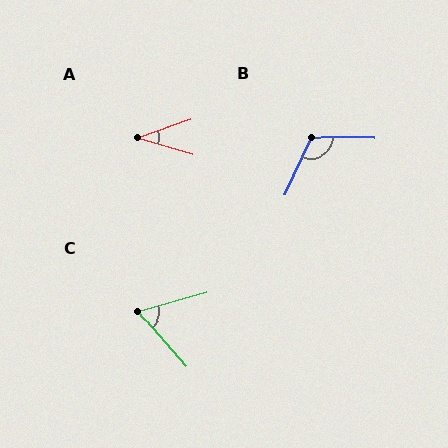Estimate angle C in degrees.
Approximately 65 degrees.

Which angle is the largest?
B, at approximately 114 degrees.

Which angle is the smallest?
A, at approximately 35 degrees.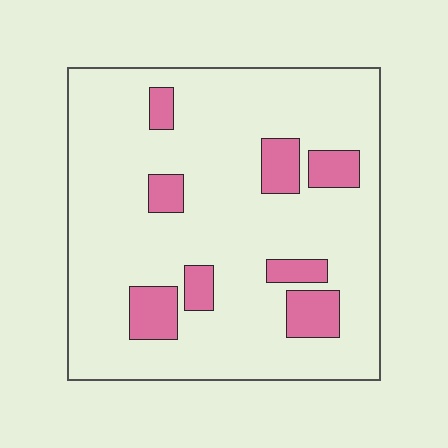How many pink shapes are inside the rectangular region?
8.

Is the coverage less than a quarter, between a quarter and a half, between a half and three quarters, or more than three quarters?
Less than a quarter.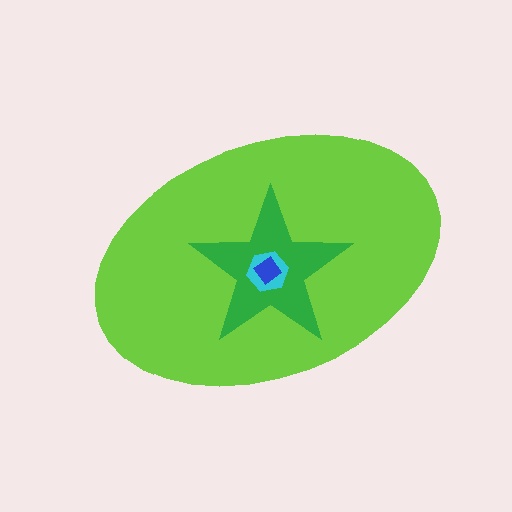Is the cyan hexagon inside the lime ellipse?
Yes.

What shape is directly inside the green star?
The cyan hexagon.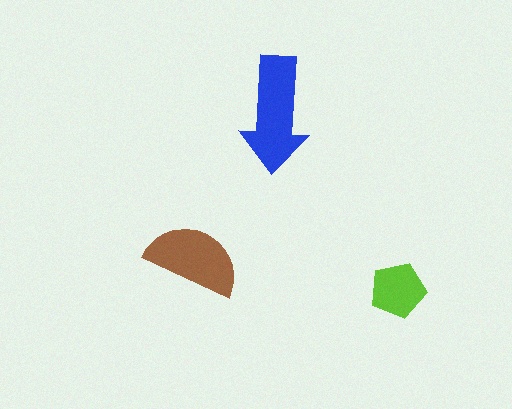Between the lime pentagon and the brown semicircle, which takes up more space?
The brown semicircle.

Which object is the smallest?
The lime pentagon.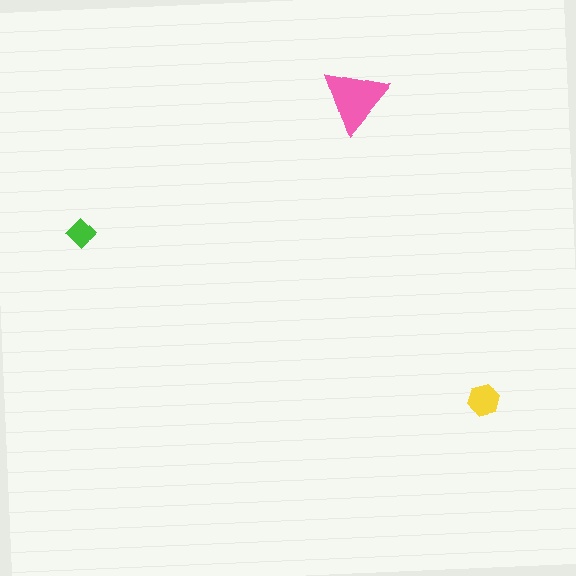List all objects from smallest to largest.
The green diamond, the yellow hexagon, the pink triangle.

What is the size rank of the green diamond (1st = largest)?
3rd.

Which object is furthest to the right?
The yellow hexagon is rightmost.